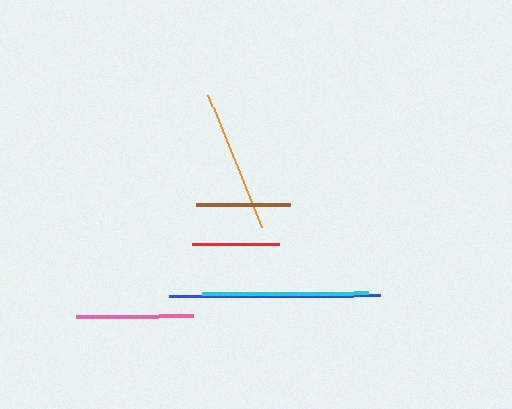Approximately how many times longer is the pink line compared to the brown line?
The pink line is approximately 1.2 times the length of the brown line.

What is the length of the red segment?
The red segment is approximately 88 pixels long.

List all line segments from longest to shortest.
From longest to shortest: blue, cyan, orange, pink, brown, red.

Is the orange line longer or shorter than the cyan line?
The cyan line is longer than the orange line.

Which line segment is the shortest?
The red line is the shortest at approximately 88 pixels.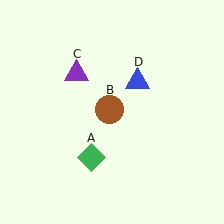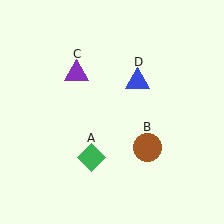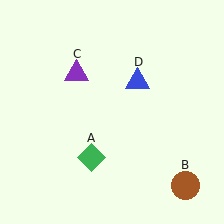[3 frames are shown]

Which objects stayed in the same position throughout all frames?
Green diamond (object A) and purple triangle (object C) and blue triangle (object D) remained stationary.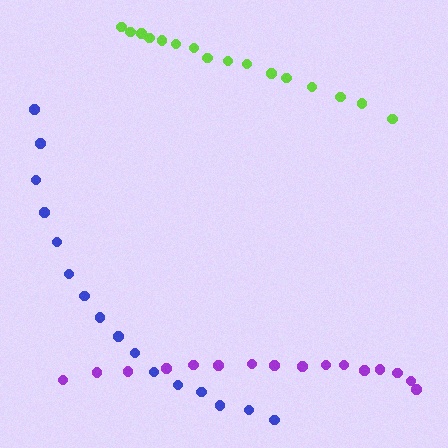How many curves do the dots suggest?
There are 3 distinct paths.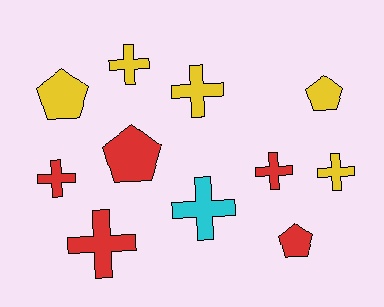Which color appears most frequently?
Red, with 5 objects.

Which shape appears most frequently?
Cross, with 7 objects.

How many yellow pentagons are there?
There are 2 yellow pentagons.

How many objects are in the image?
There are 11 objects.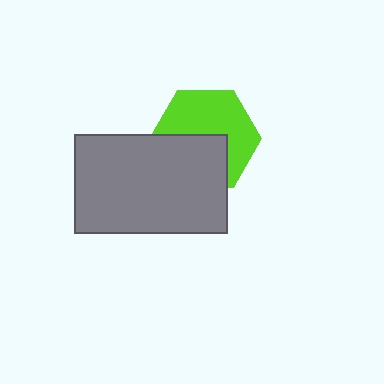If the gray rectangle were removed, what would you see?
You would see the complete lime hexagon.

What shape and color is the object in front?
The object in front is a gray rectangle.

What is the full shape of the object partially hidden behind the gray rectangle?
The partially hidden object is a lime hexagon.